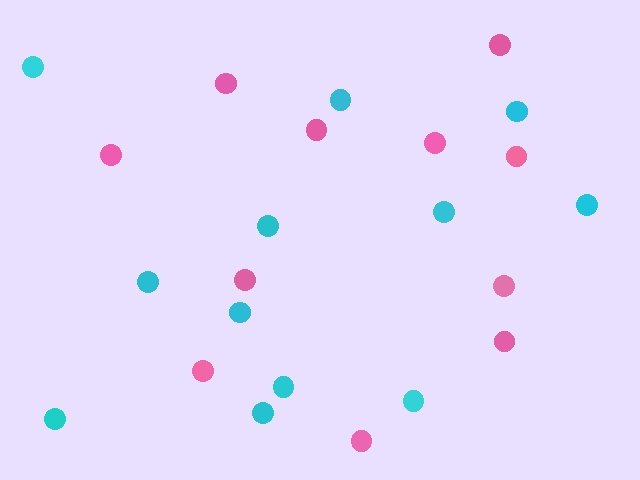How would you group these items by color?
There are 2 groups: one group of cyan circles (12) and one group of pink circles (11).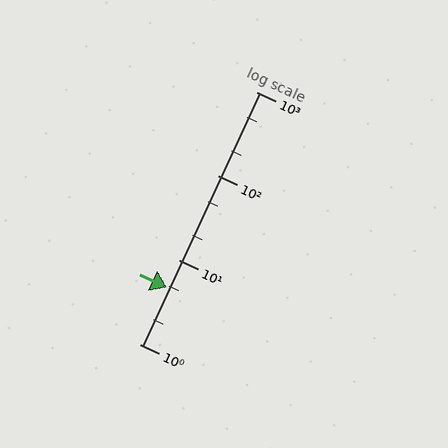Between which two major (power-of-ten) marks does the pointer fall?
The pointer is between 1 and 10.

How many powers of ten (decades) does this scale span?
The scale spans 3 decades, from 1 to 1000.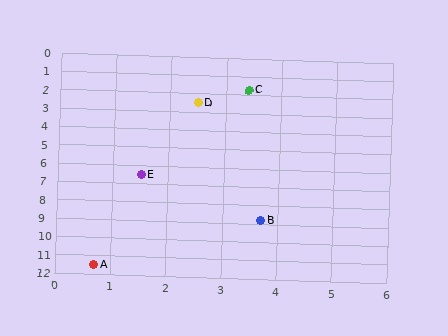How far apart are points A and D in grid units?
Points A and D are about 9.2 grid units apart.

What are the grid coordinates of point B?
Point B is at approximately (3.7, 8.8).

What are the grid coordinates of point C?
Point C is at approximately (3.4, 1.7).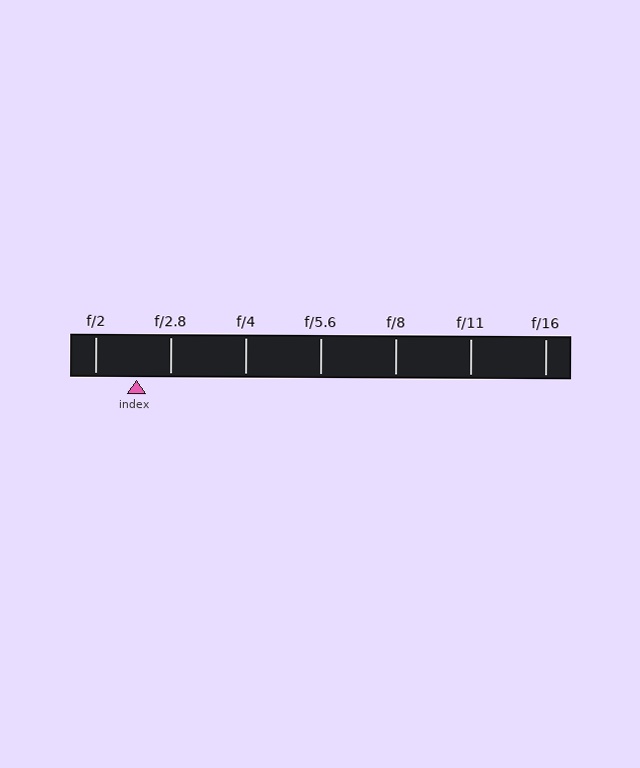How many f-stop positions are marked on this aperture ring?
There are 7 f-stop positions marked.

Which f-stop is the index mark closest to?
The index mark is closest to f/2.8.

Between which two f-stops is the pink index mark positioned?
The index mark is between f/2 and f/2.8.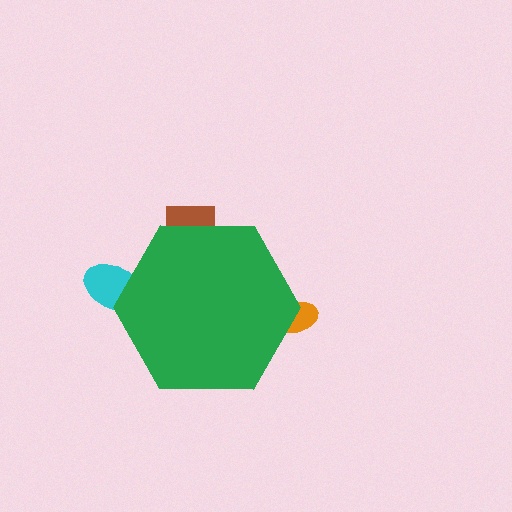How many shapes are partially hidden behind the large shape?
3 shapes are partially hidden.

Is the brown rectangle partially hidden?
Yes, the brown rectangle is partially hidden behind the green hexagon.